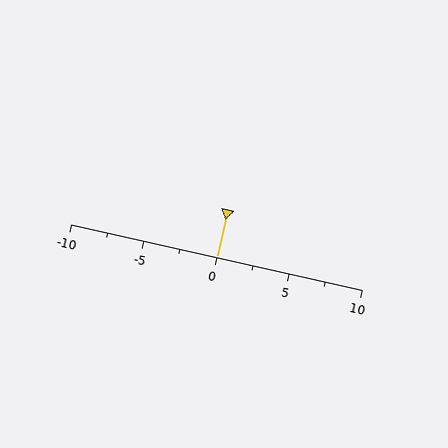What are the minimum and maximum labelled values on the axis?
The axis runs from -10 to 10.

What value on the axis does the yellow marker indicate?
The marker indicates approximately 0.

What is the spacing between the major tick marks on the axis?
The major ticks are spaced 5 apart.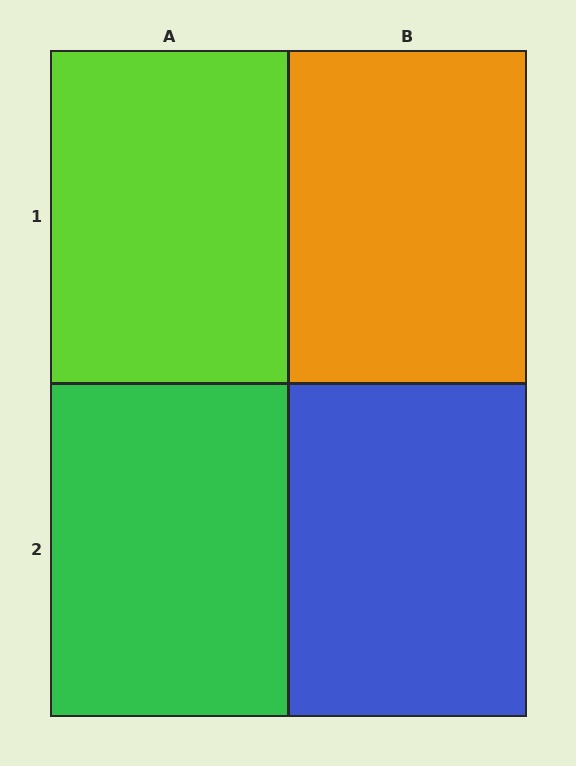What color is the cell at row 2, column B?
Blue.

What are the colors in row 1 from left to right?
Lime, orange.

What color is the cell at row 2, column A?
Green.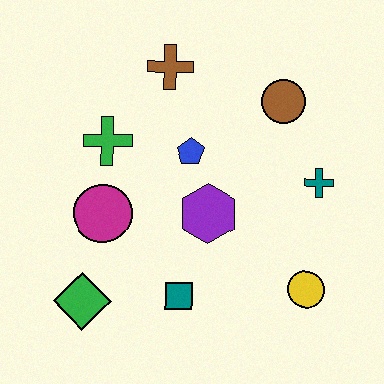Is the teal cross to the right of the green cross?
Yes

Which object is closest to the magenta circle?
The green cross is closest to the magenta circle.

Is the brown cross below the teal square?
No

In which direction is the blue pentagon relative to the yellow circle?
The blue pentagon is above the yellow circle.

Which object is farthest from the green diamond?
The brown circle is farthest from the green diamond.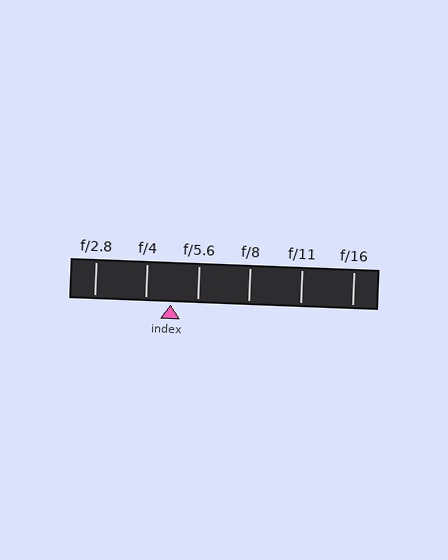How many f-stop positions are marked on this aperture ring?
There are 6 f-stop positions marked.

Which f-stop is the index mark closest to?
The index mark is closest to f/4.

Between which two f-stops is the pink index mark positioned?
The index mark is between f/4 and f/5.6.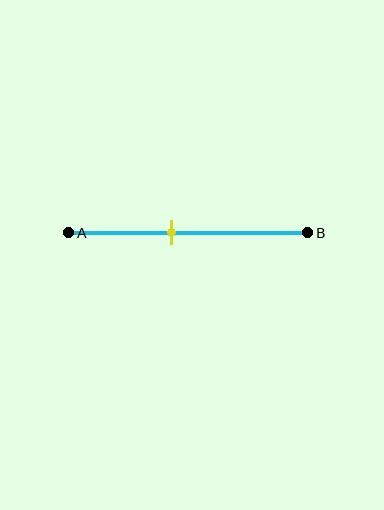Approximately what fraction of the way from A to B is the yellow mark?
The yellow mark is approximately 45% of the way from A to B.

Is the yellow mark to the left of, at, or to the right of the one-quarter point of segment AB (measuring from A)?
The yellow mark is to the right of the one-quarter point of segment AB.